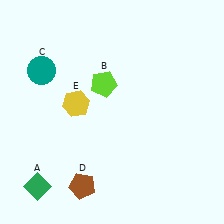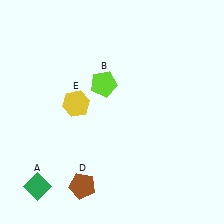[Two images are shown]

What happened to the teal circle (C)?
The teal circle (C) was removed in Image 2. It was in the top-left area of Image 1.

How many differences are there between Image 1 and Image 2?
There is 1 difference between the two images.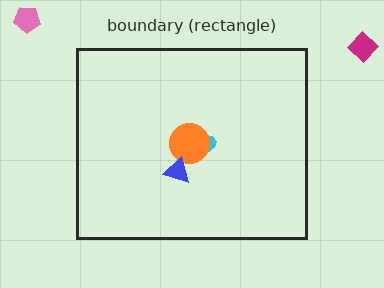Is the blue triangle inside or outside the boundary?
Inside.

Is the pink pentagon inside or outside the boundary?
Outside.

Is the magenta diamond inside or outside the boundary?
Outside.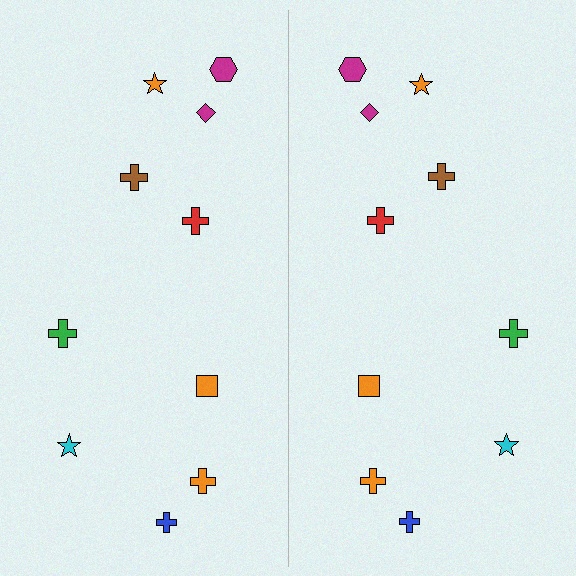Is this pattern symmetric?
Yes, this pattern has bilateral (reflection) symmetry.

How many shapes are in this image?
There are 20 shapes in this image.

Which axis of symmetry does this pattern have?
The pattern has a vertical axis of symmetry running through the center of the image.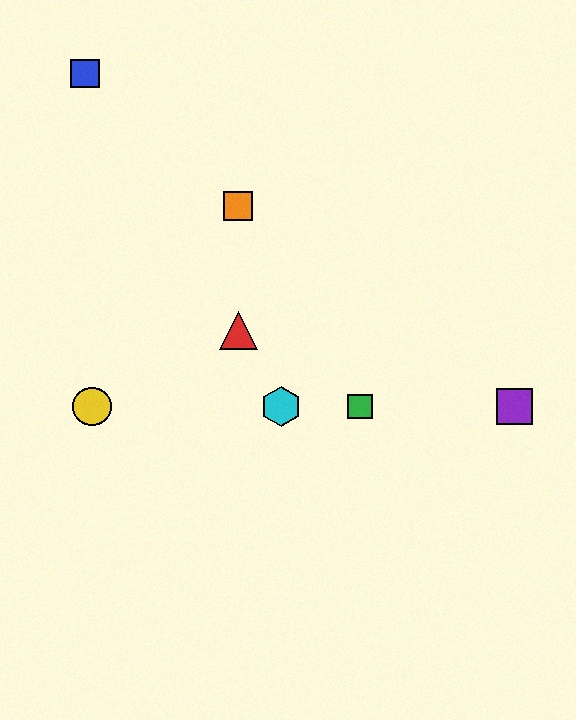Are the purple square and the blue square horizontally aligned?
No, the purple square is at y≈406 and the blue square is at y≈74.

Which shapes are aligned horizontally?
The green square, the yellow circle, the purple square, the cyan hexagon are aligned horizontally.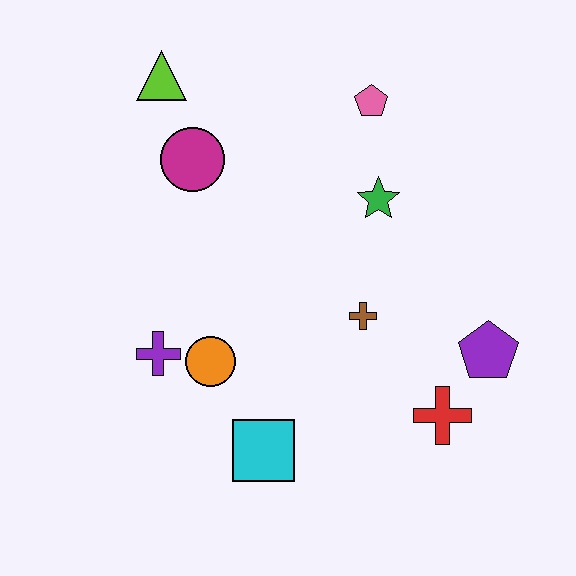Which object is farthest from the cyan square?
The lime triangle is farthest from the cyan square.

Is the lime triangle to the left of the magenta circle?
Yes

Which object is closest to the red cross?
The purple pentagon is closest to the red cross.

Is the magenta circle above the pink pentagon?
No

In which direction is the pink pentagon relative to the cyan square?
The pink pentagon is above the cyan square.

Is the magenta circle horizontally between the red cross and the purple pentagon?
No